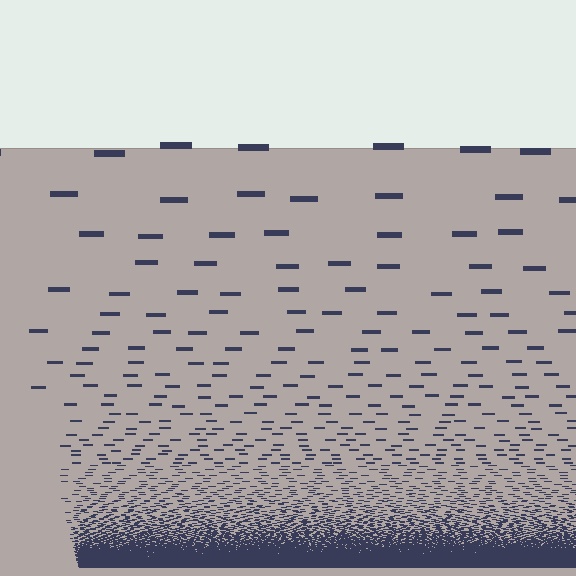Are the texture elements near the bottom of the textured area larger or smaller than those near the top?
Smaller. The gradient is inverted — elements near the bottom are smaller and denser.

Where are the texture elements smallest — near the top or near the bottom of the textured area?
Near the bottom.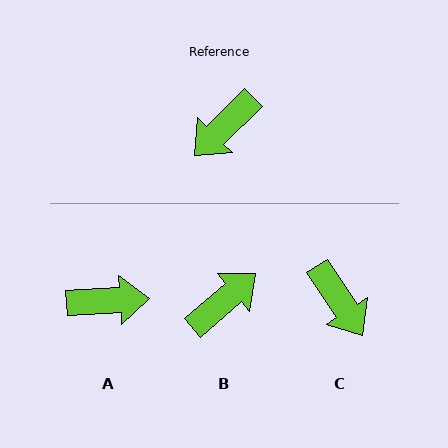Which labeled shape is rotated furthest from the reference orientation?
B, about 177 degrees away.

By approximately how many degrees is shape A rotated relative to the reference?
Approximately 139 degrees counter-clockwise.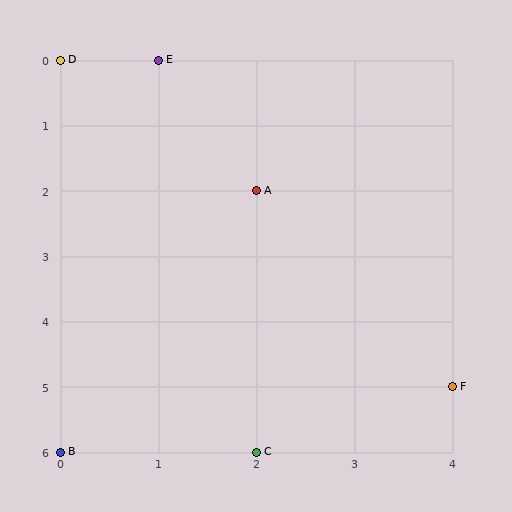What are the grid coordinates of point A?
Point A is at grid coordinates (2, 2).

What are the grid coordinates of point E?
Point E is at grid coordinates (1, 0).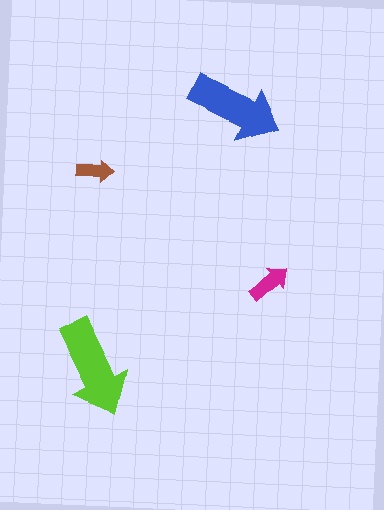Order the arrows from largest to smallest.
the lime one, the blue one, the magenta one, the brown one.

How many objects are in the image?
There are 4 objects in the image.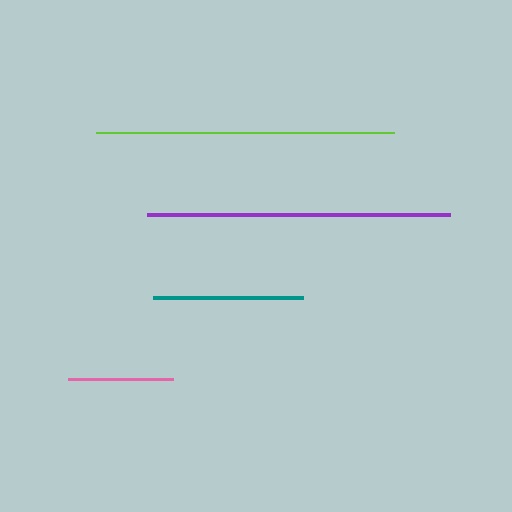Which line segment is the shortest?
The pink line is the shortest at approximately 105 pixels.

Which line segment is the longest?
The purple line is the longest at approximately 302 pixels.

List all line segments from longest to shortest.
From longest to shortest: purple, lime, teal, pink.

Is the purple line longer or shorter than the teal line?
The purple line is longer than the teal line.